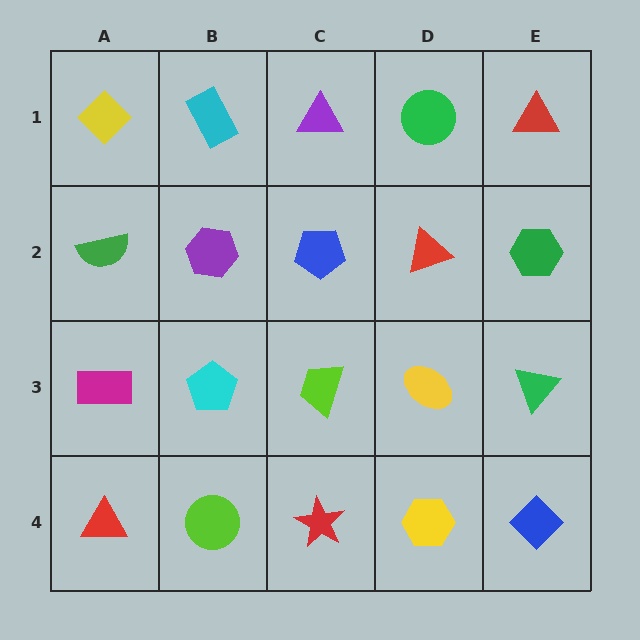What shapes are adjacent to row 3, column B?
A purple hexagon (row 2, column B), a lime circle (row 4, column B), a magenta rectangle (row 3, column A), a lime trapezoid (row 3, column C).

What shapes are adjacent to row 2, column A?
A yellow diamond (row 1, column A), a magenta rectangle (row 3, column A), a purple hexagon (row 2, column B).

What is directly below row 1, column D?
A red triangle.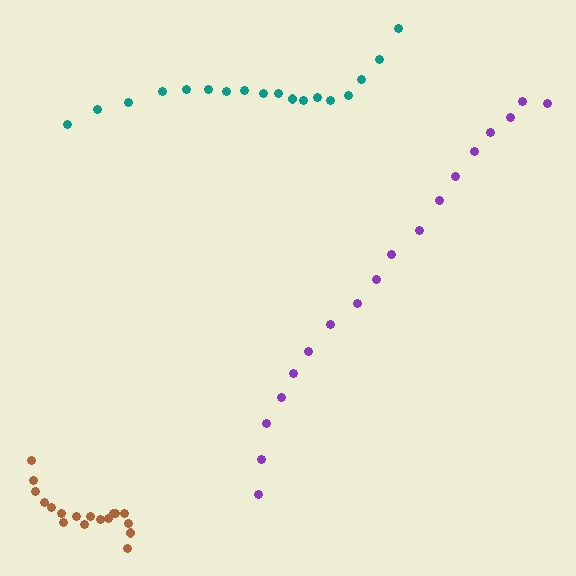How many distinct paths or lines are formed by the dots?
There are 3 distinct paths.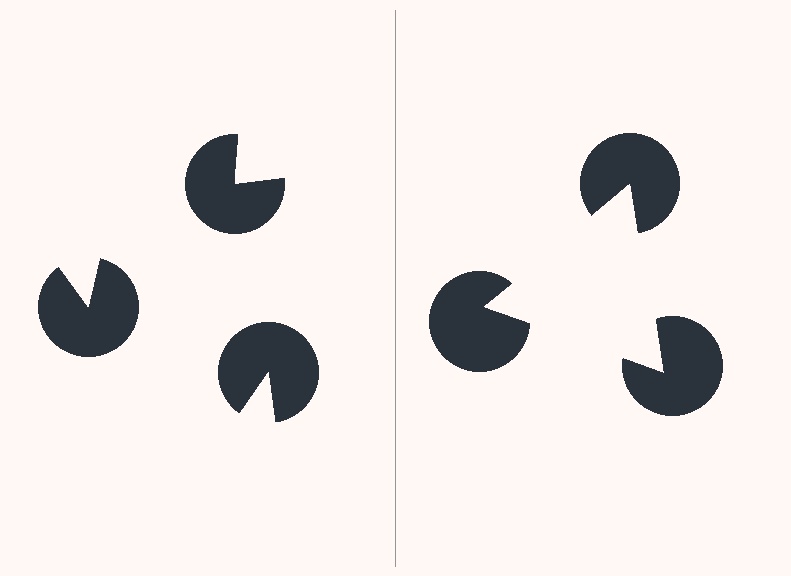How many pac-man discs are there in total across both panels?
6 — 3 on each side.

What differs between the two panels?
The pac-man discs are positioned identically on both sides; only the wedge orientations differ. On the right they align to a triangle; on the left they are misaligned.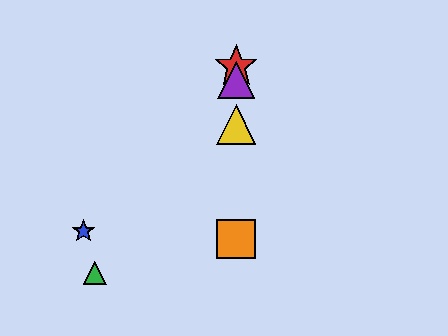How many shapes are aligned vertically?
4 shapes (the red star, the yellow triangle, the purple triangle, the orange square) are aligned vertically.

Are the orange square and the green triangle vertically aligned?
No, the orange square is at x≈236 and the green triangle is at x≈95.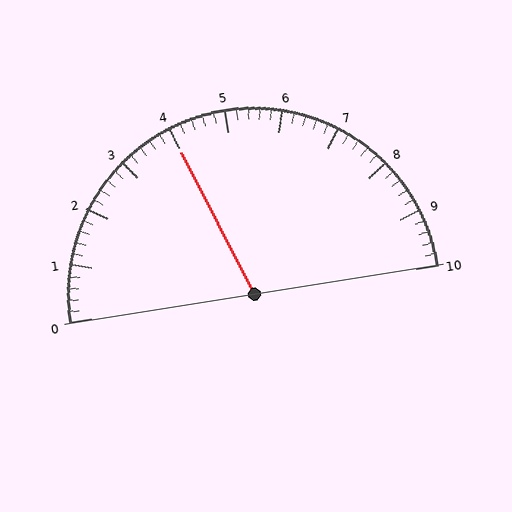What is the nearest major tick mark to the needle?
The nearest major tick mark is 4.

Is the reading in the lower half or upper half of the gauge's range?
The reading is in the lower half of the range (0 to 10).